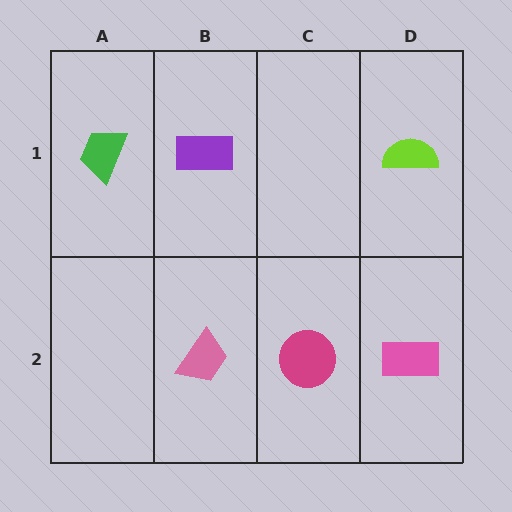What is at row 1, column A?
A green trapezoid.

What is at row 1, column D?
A lime semicircle.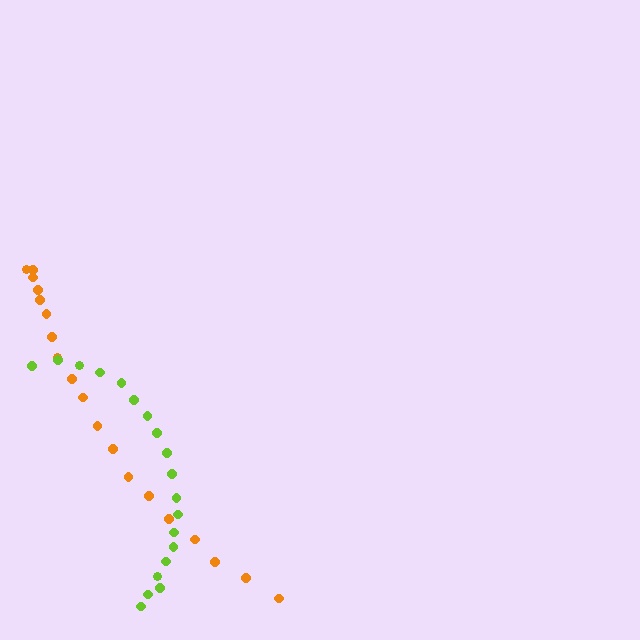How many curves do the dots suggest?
There are 2 distinct paths.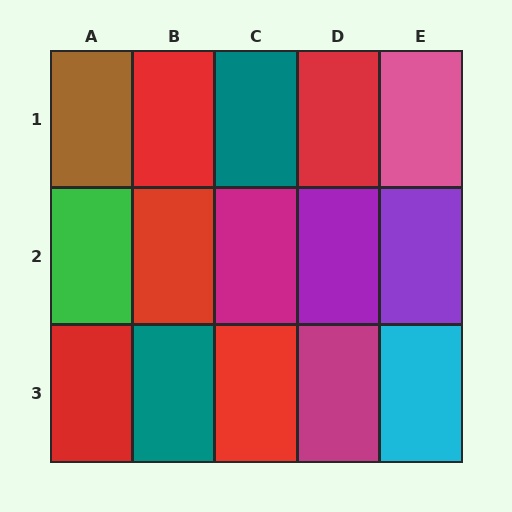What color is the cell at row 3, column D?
Magenta.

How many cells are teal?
2 cells are teal.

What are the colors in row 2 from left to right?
Green, red, magenta, purple, purple.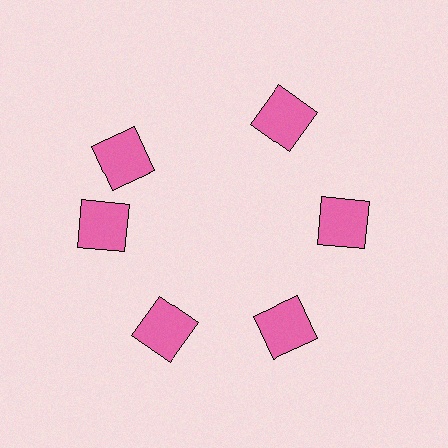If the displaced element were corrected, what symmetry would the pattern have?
It would have 6-fold rotational symmetry — the pattern would map onto itself every 60 degrees.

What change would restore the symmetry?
The symmetry would be restored by rotating it back into even spacing with its neighbors so that all 6 squares sit at equal angles and equal distance from the center.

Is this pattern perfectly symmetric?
No. The 6 pink squares are arranged in a ring, but one element near the 11 o'clock position is rotated out of alignment along the ring, breaking the 6-fold rotational symmetry.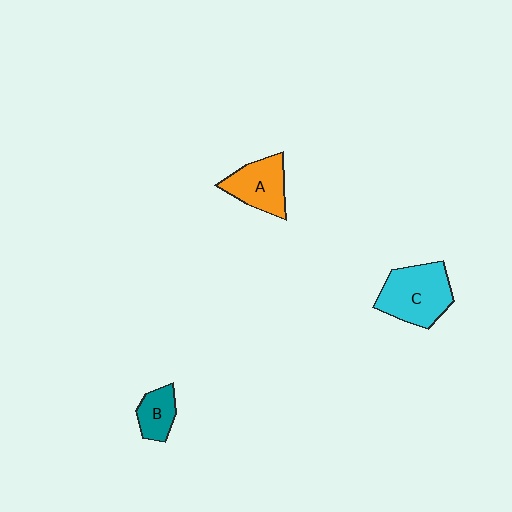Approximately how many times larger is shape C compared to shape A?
Approximately 1.4 times.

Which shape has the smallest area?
Shape B (teal).